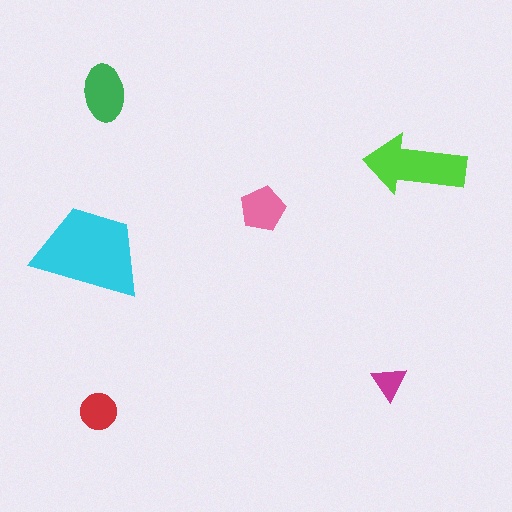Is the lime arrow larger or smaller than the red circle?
Larger.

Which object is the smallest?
The magenta triangle.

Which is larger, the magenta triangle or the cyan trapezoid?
The cyan trapezoid.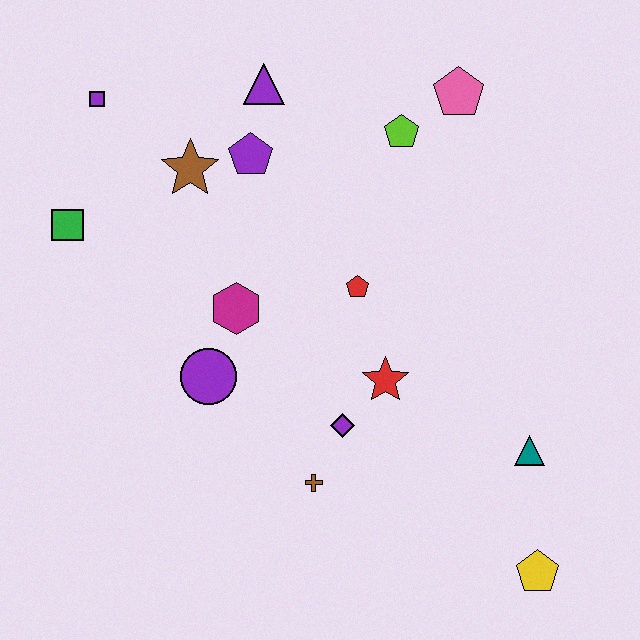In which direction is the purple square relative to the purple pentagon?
The purple square is to the left of the purple pentagon.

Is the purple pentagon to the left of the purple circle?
No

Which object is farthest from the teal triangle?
The purple square is farthest from the teal triangle.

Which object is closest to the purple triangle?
The purple pentagon is closest to the purple triangle.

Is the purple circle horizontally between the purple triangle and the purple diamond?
No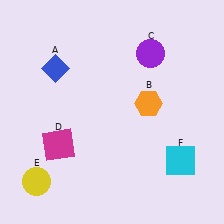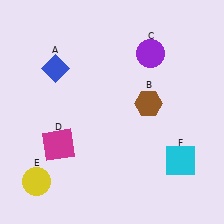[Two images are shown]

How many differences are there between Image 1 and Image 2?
There is 1 difference between the two images.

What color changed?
The hexagon (B) changed from orange in Image 1 to brown in Image 2.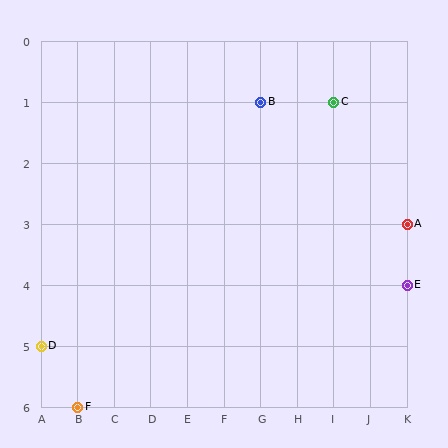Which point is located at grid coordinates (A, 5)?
Point D is at (A, 5).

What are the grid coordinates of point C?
Point C is at grid coordinates (I, 1).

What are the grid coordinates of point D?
Point D is at grid coordinates (A, 5).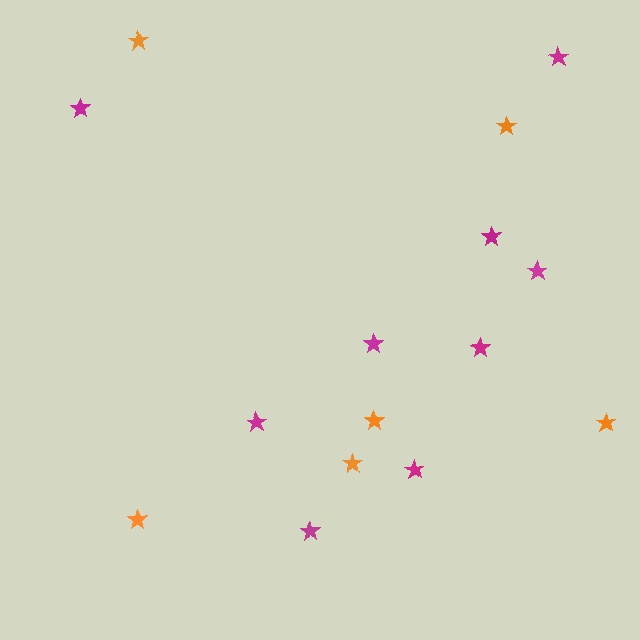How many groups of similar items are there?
There are 2 groups: one group of orange stars (6) and one group of magenta stars (9).